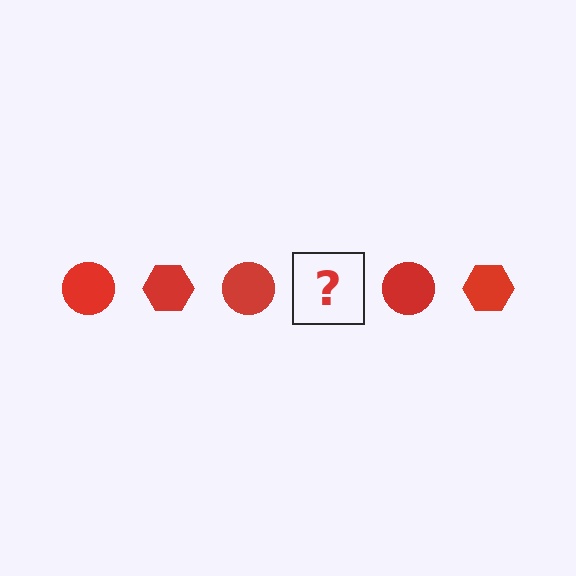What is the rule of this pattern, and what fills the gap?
The rule is that the pattern cycles through circle, hexagon shapes in red. The gap should be filled with a red hexagon.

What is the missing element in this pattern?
The missing element is a red hexagon.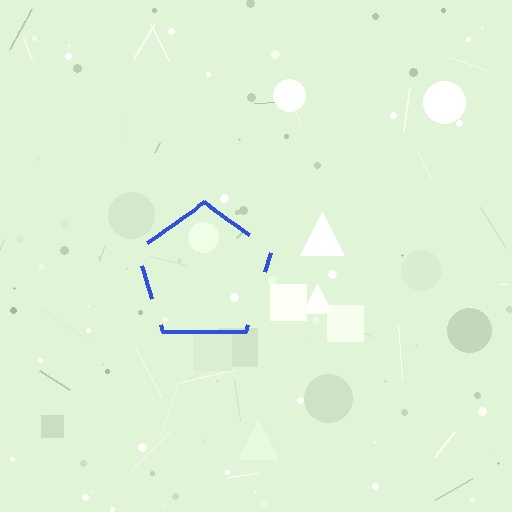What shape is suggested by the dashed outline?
The dashed outline suggests a pentagon.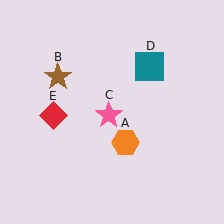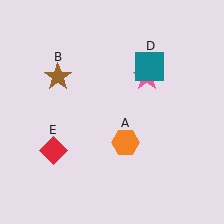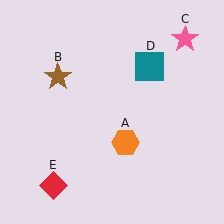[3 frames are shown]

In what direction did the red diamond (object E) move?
The red diamond (object E) moved down.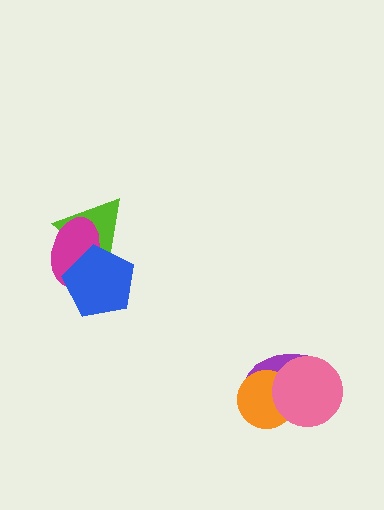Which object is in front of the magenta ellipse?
The blue pentagon is in front of the magenta ellipse.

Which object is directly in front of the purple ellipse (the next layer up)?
The orange circle is directly in front of the purple ellipse.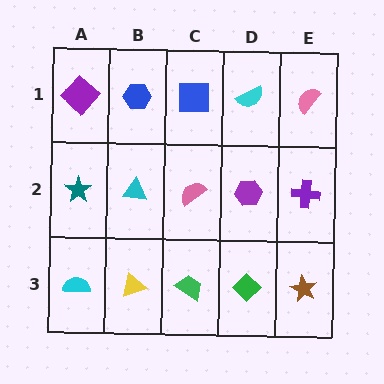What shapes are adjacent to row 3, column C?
A pink semicircle (row 2, column C), a yellow triangle (row 3, column B), a green diamond (row 3, column D).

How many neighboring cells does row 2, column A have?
3.